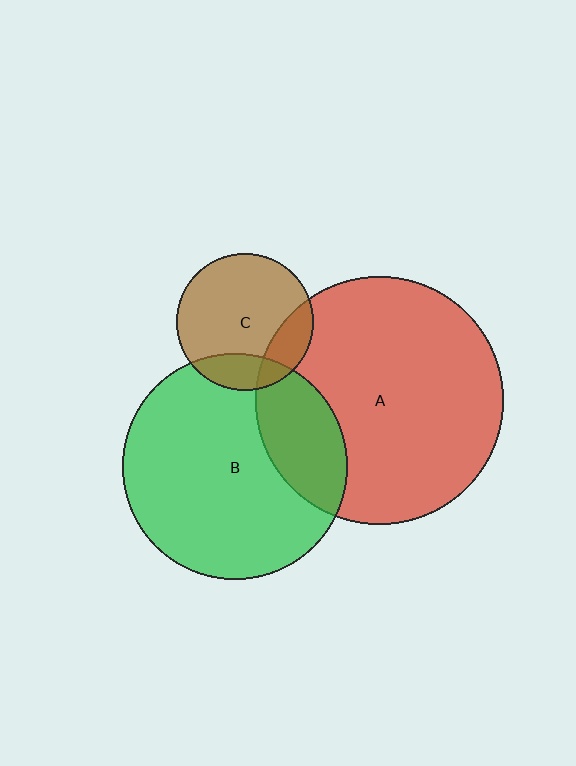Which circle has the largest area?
Circle A (red).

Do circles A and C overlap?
Yes.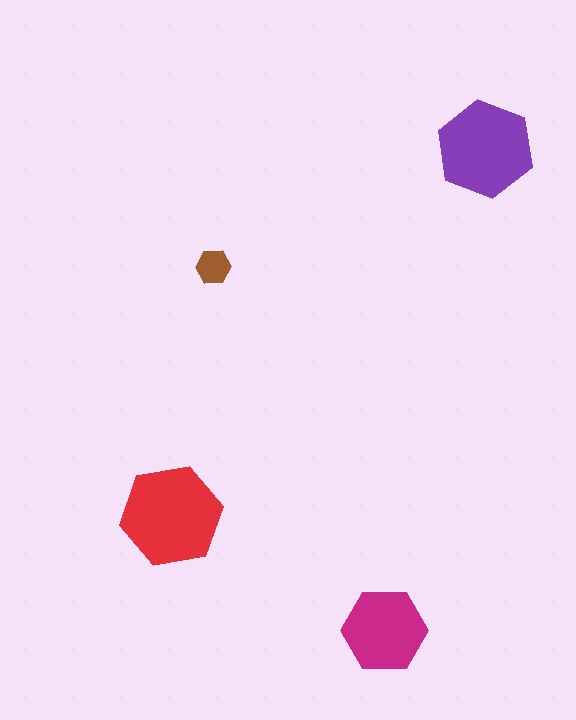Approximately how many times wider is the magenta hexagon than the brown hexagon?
About 2.5 times wider.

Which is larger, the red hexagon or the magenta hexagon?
The red one.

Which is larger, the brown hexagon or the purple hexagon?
The purple one.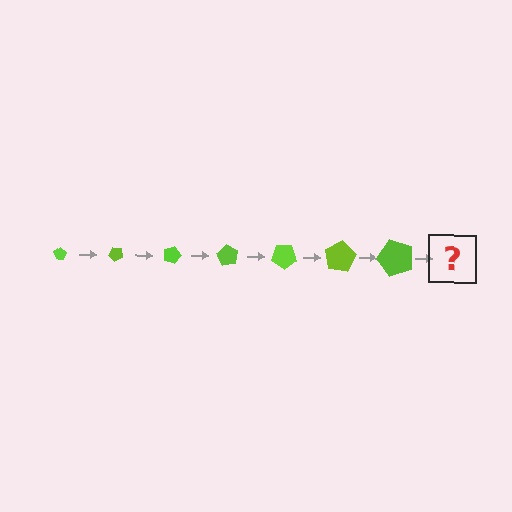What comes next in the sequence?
The next element should be a pentagon, larger than the previous one and rotated 315 degrees from the start.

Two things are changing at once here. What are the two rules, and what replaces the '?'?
The two rules are that the pentagon grows larger each step and it rotates 45 degrees each step. The '?' should be a pentagon, larger than the previous one and rotated 315 degrees from the start.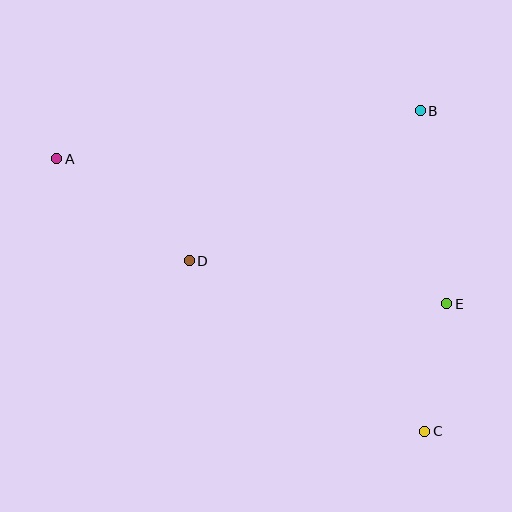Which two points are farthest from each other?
Points A and C are farthest from each other.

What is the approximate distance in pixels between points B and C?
The distance between B and C is approximately 320 pixels.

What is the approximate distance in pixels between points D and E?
The distance between D and E is approximately 261 pixels.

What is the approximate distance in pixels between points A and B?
The distance between A and B is approximately 367 pixels.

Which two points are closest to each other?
Points C and E are closest to each other.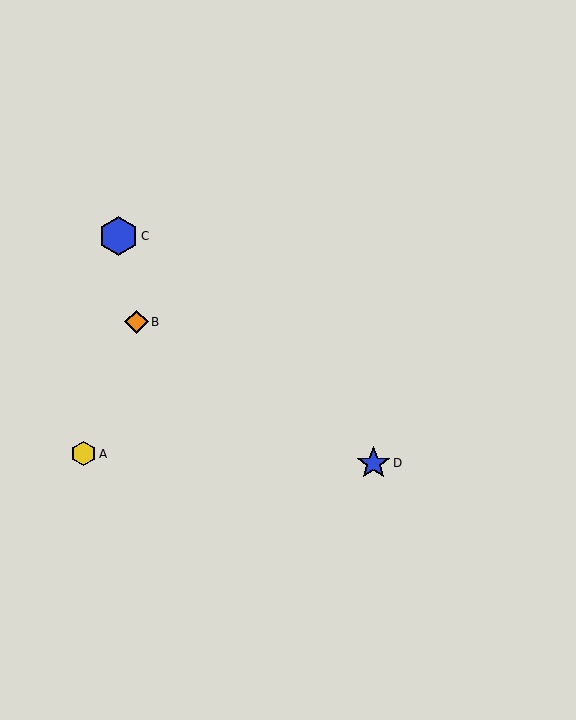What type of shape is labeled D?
Shape D is a blue star.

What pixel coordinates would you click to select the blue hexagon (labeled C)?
Click at (119, 236) to select the blue hexagon C.